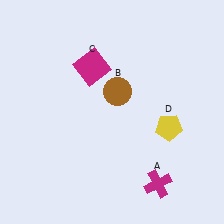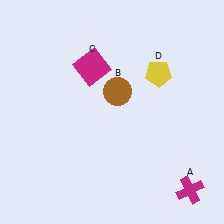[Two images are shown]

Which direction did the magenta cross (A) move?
The magenta cross (A) moved right.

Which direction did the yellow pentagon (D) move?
The yellow pentagon (D) moved up.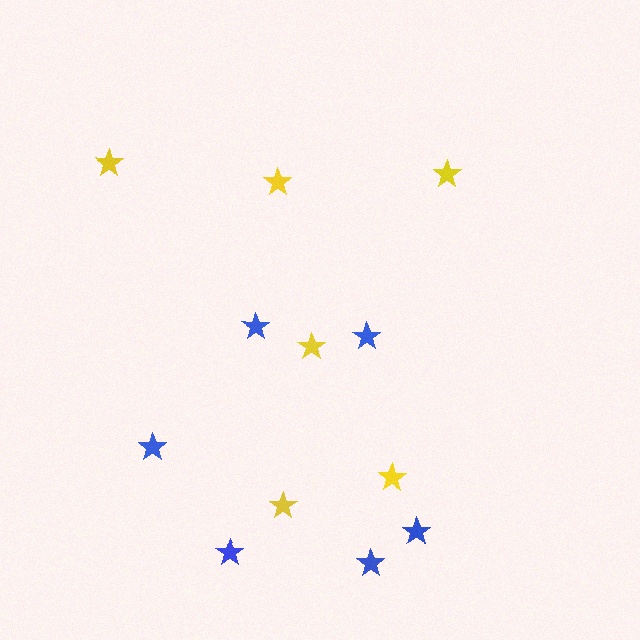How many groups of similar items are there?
There are 2 groups: one group of yellow stars (6) and one group of blue stars (6).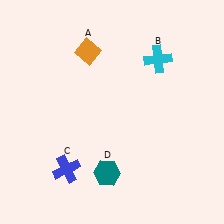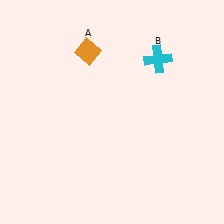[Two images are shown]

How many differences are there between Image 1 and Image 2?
There are 2 differences between the two images.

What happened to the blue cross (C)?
The blue cross (C) was removed in Image 2. It was in the bottom-left area of Image 1.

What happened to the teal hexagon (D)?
The teal hexagon (D) was removed in Image 2. It was in the bottom-left area of Image 1.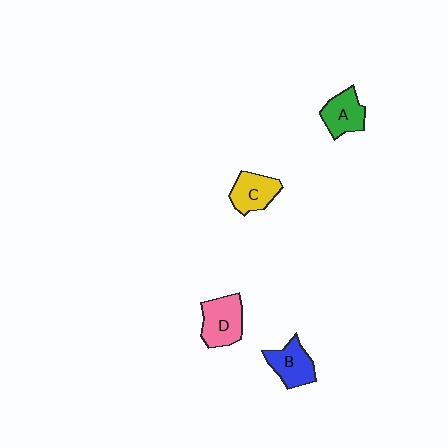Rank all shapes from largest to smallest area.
From largest to smallest: D (pink), B (blue), C (yellow), A (green).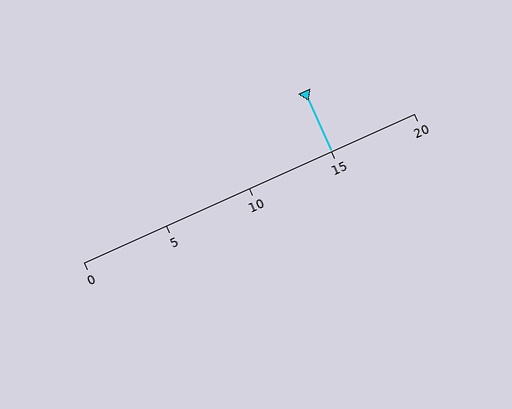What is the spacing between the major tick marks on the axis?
The major ticks are spaced 5 apart.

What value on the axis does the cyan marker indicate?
The marker indicates approximately 15.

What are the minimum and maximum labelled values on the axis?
The axis runs from 0 to 20.